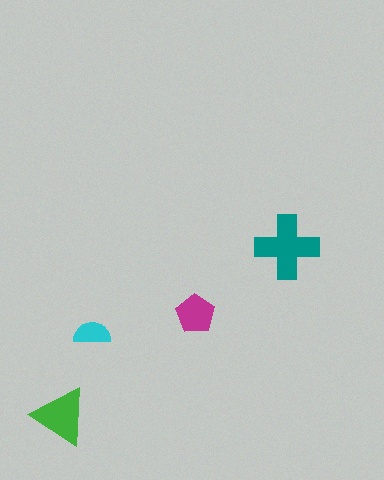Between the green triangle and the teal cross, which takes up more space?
The teal cross.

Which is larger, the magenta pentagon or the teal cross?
The teal cross.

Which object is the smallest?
The cyan semicircle.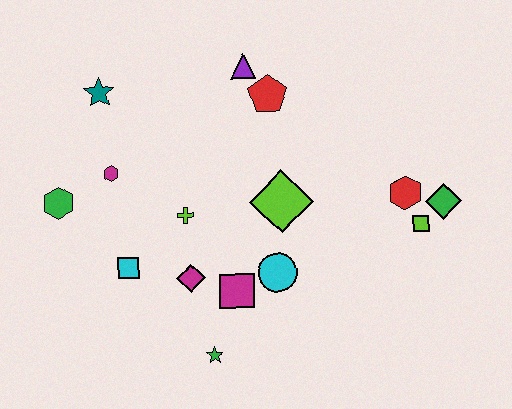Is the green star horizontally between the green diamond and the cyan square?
Yes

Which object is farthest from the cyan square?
The green diamond is farthest from the cyan square.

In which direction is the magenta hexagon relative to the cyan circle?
The magenta hexagon is to the left of the cyan circle.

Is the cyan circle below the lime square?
Yes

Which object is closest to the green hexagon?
The magenta hexagon is closest to the green hexagon.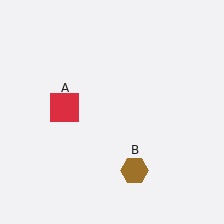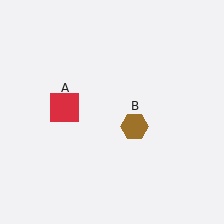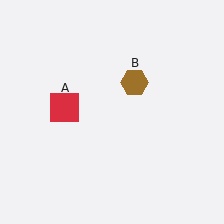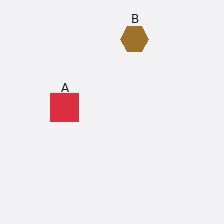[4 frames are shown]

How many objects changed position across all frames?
1 object changed position: brown hexagon (object B).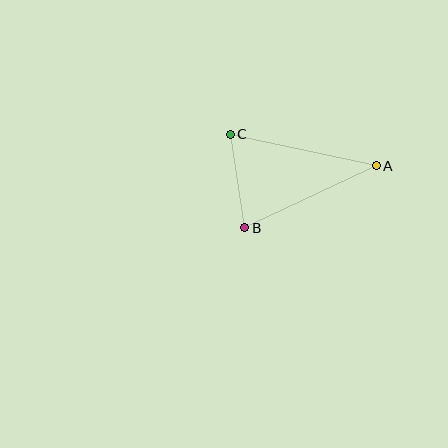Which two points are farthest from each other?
Points A and C are farthest from each other.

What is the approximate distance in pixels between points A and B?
The distance between A and B is approximately 146 pixels.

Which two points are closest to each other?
Points B and C are closest to each other.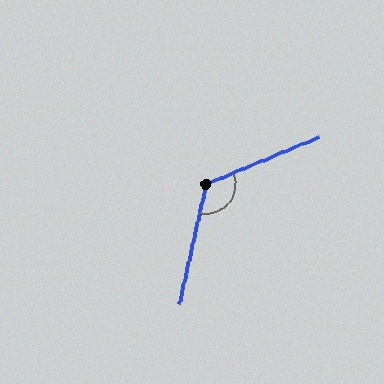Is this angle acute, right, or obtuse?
It is obtuse.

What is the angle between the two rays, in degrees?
Approximately 125 degrees.